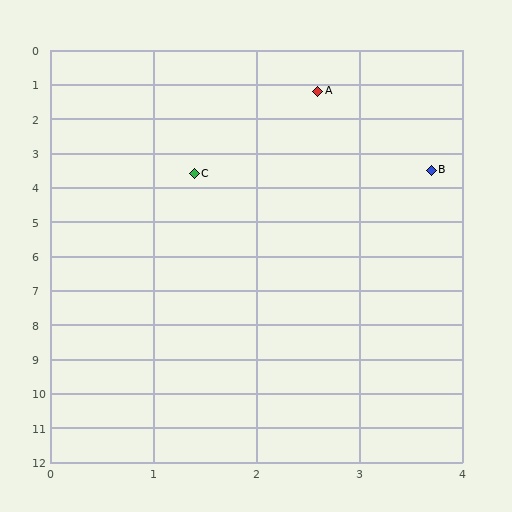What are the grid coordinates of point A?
Point A is at approximately (2.6, 1.2).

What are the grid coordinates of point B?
Point B is at approximately (3.7, 3.5).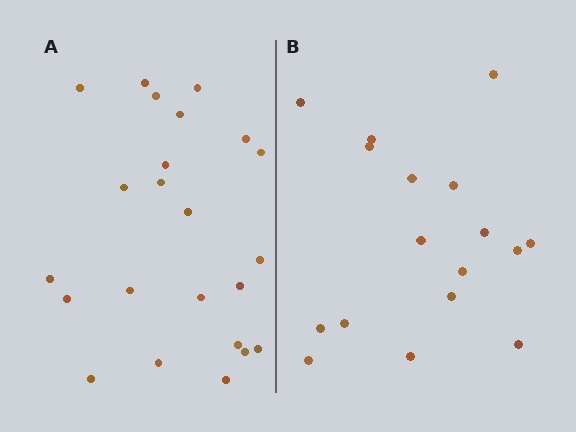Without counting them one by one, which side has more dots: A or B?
Region A (the left region) has more dots.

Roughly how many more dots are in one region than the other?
Region A has about 6 more dots than region B.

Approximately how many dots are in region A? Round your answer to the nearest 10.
About 20 dots. (The exact count is 23, which rounds to 20.)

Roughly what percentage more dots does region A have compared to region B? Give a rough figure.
About 35% more.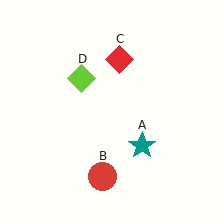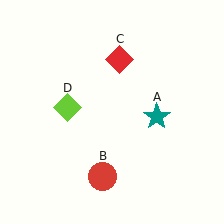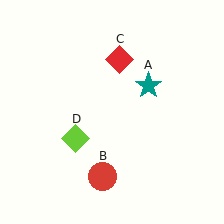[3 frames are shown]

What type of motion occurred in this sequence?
The teal star (object A), lime diamond (object D) rotated counterclockwise around the center of the scene.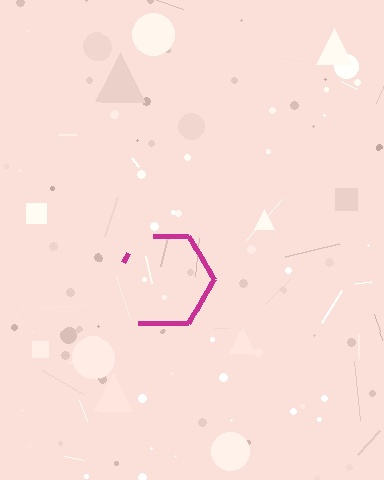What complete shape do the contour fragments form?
The contour fragments form a hexagon.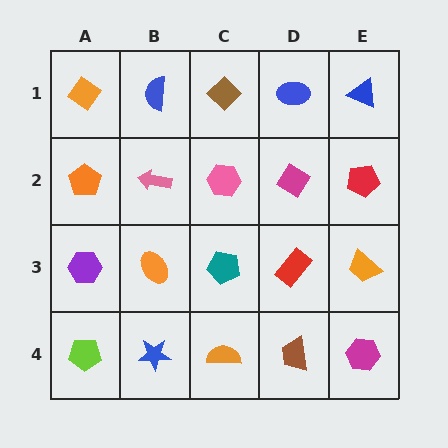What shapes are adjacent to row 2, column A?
An orange diamond (row 1, column A), a purple hexagon (row 3, column A), a pink arrow (row 2, column B).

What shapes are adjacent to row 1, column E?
A red pentagon (row 2, column E), a blue ellipse (row 1, column D).